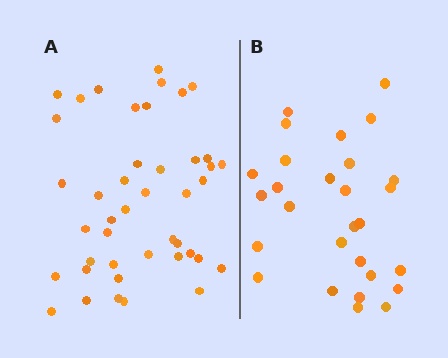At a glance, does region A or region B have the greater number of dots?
Region A (the left region) has more dots.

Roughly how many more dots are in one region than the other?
Region A has approximately 15 more dots than region B.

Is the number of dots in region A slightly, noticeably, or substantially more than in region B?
Region A has substantially more. The ratio is roughly 1.5 to 1.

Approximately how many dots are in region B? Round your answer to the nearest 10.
About 30 dots. (The exact count is 28, which rounds to 30.)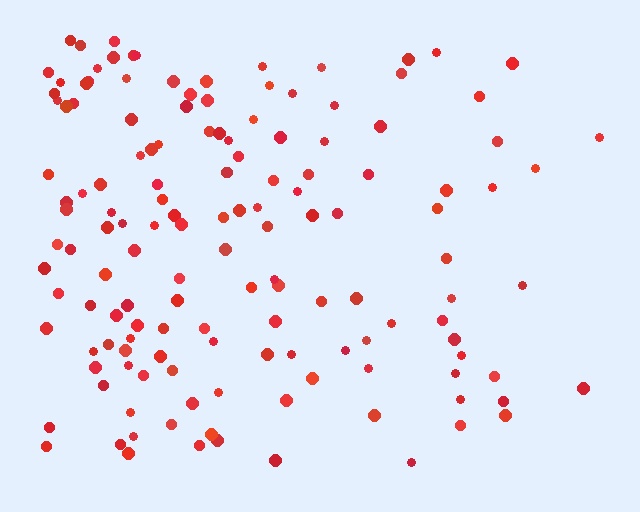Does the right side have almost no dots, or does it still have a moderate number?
Still a moderate number, just noticeably fewer than the left.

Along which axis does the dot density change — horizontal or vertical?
Horizontal.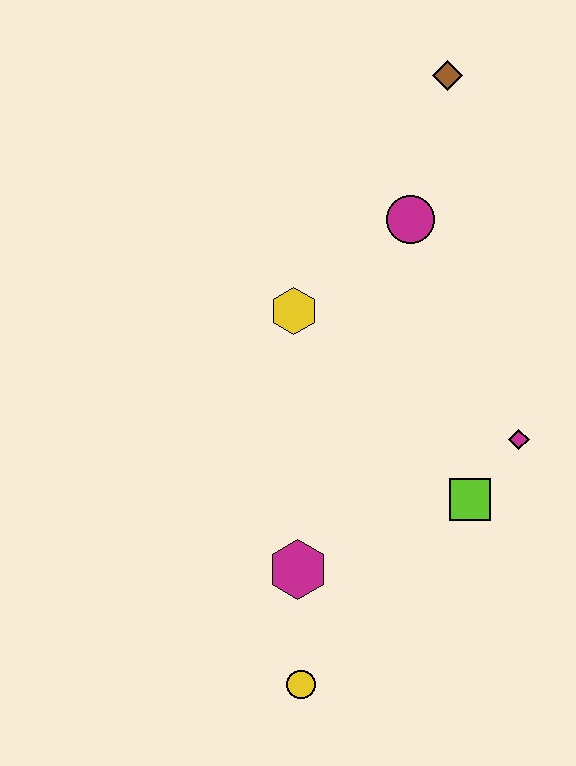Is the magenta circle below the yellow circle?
No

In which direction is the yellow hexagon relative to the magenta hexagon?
The yellow hexagon is above the magenta hexagon.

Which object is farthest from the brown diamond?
The yellow circle is farthest from the brown diamond.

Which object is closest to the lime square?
The magenta diamond is closest to the lime square.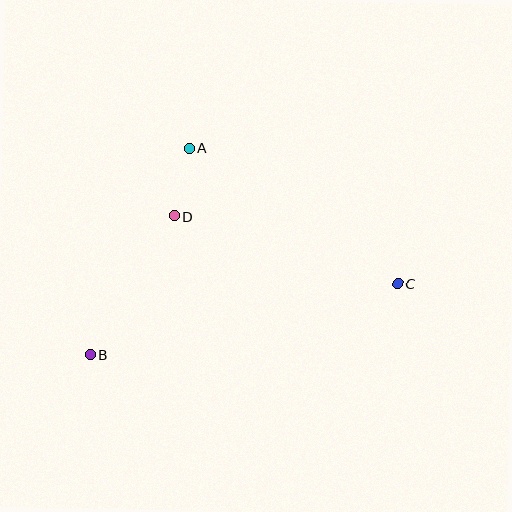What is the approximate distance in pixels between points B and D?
The distance between B and D is approximately 162 pixels.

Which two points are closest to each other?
Points A and D are closest to each other.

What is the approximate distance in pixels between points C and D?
The distance between C and D is approximately 234 pixels.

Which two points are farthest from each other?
Points B and C are farthest from each other.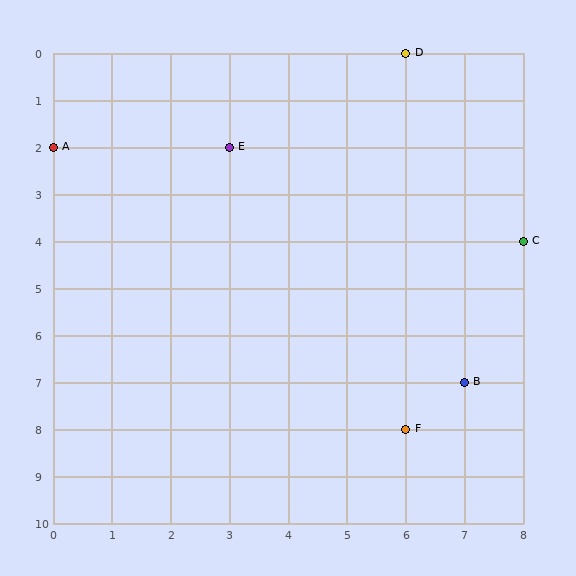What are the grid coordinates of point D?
Point D is at grid coordinates (6, 0).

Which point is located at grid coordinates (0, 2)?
Point A is at (0, 2).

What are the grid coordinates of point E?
Point E is at grid coordinates (3, 2).